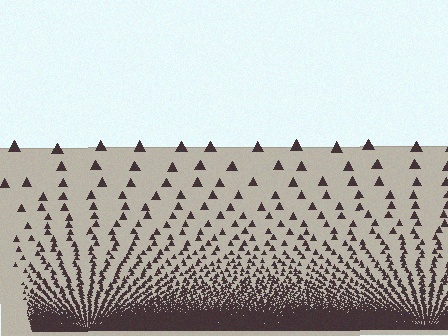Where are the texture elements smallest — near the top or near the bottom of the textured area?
Near the bottom.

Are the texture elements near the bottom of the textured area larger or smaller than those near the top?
Smaller. The gradient is inverted — elements near the bottom are smaller and denser.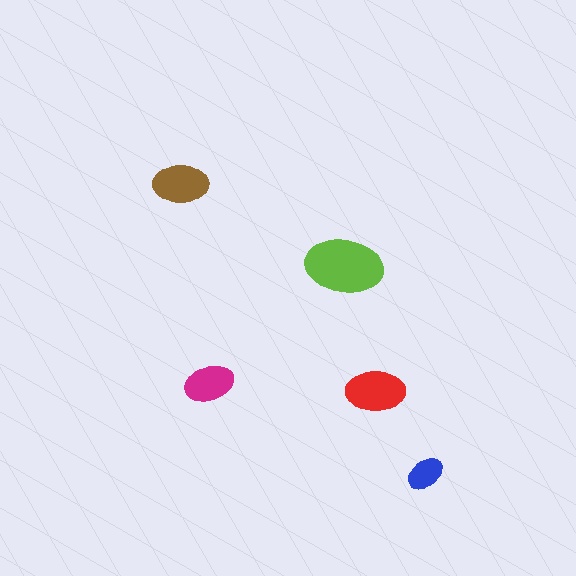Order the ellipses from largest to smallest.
the lime one, the red one, the brown one, the magenta one, the blue one.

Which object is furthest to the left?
The brown ellipse is leftmost.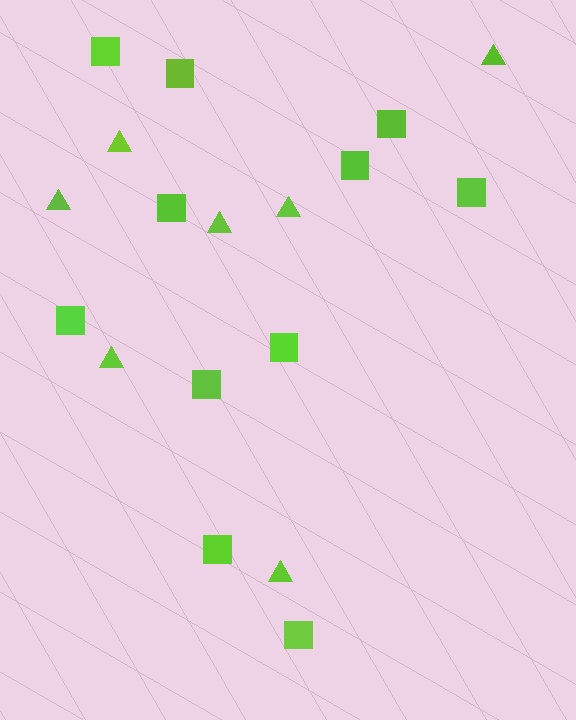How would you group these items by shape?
There are 2 groups: one group of triangles (7) and one group of squares (11).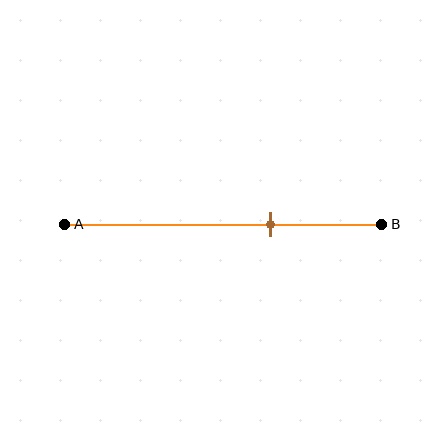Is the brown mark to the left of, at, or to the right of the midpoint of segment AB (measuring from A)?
The brown mark is to the right of the midpoint of segment AB.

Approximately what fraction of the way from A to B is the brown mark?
The brown mark is approximately 65% of the way from A to B.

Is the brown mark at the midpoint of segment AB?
No, the mark is at about 65% from A, not at the 50% midpoint.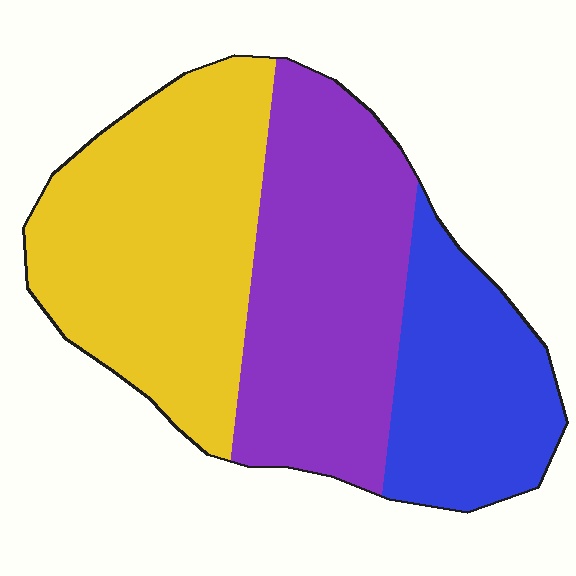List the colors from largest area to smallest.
From largest to smallest: yellow, purple, blue.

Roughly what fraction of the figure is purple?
Purple covers 37% of the figure.